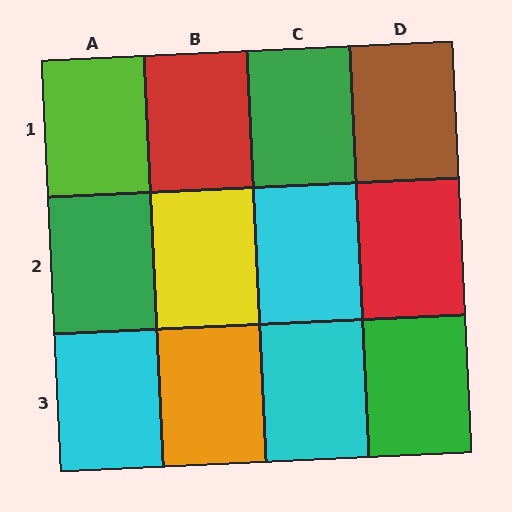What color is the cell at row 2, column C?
Cyan.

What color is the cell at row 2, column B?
Yellow.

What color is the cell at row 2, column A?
Green.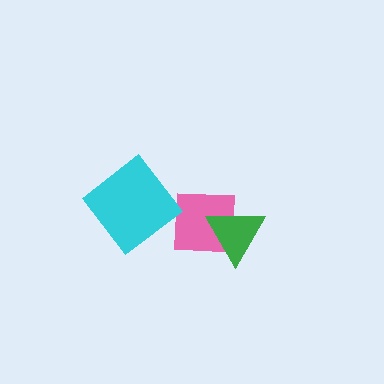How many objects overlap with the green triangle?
1 object overlaps with the green triangle.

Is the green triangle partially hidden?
No, no other shape covers it.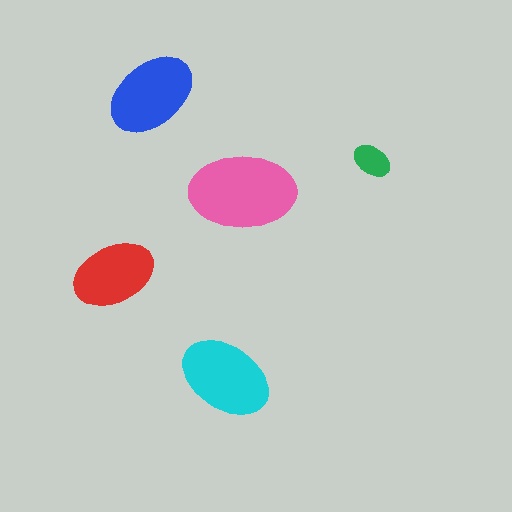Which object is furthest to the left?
The red ellipse is leftmost.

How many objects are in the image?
There are 5 objects in the image.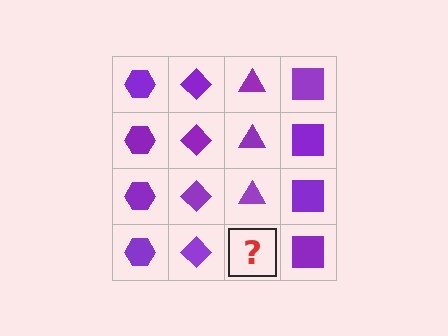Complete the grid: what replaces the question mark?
The question mark should be replaced with a purple triangle.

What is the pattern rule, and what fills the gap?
The rule is that each column has a consistent shape. The gap should be filled with a purple triangle.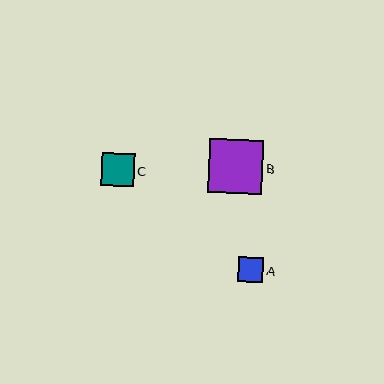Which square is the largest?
Square B is the largest with a size of approximately 54 pixels.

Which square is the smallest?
Square A is the smallest with a size of approximately 25 pixels.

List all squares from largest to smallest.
From largest to smallest: B, C, A.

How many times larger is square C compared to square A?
Square C is approximately 1.3 times the size of square A.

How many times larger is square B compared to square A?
Square B is approximately 2.1 times the size of square A.